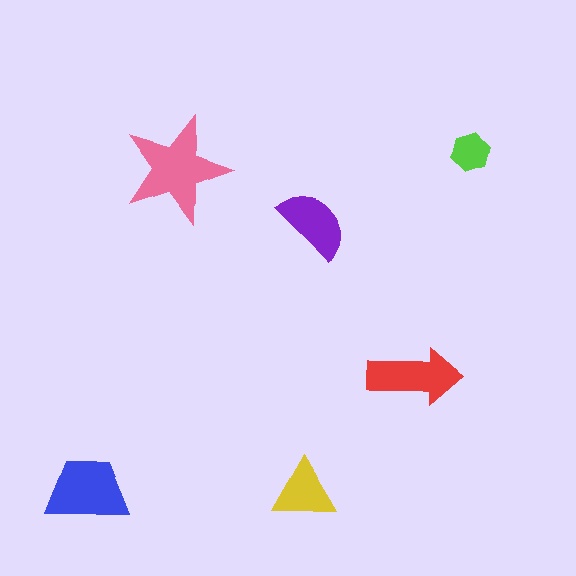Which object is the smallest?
The lime hexagon.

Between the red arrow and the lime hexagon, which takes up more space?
The red arrow.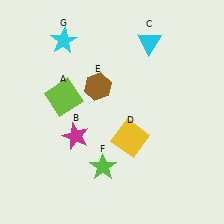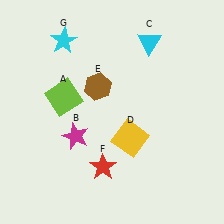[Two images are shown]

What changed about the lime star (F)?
In Image 1, F is lime. In Image 2, it changed to red.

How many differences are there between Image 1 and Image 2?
There is 1 difference between the two images.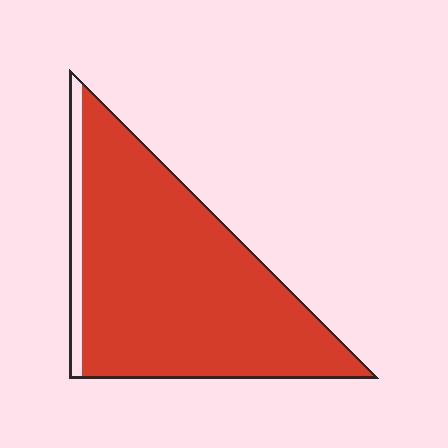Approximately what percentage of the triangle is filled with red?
Approximately 90%.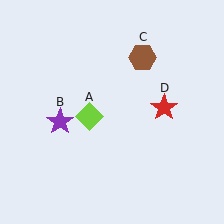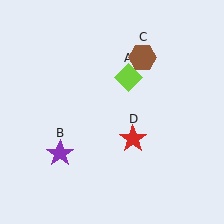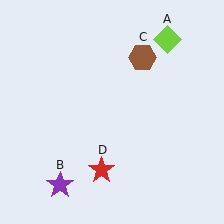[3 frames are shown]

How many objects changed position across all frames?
3 objects changed position: lime diamond (object A), purple star (object B), red star (object D).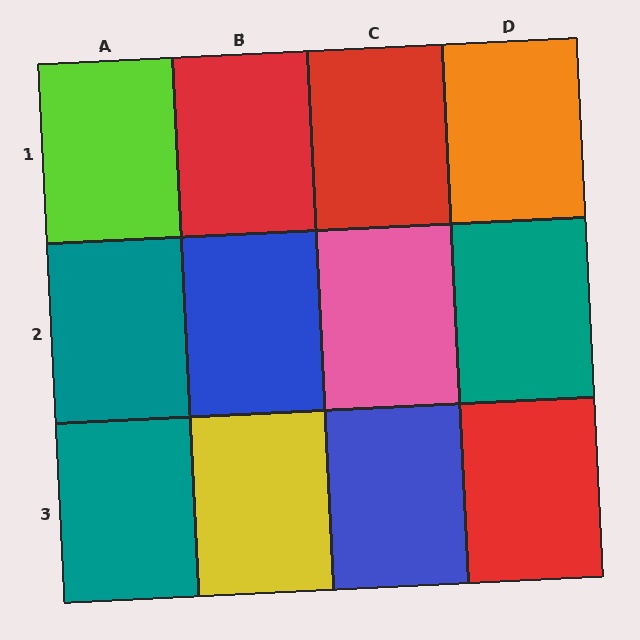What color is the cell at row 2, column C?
Pink.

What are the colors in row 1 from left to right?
Lime, red, red, orange.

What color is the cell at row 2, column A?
Teal.